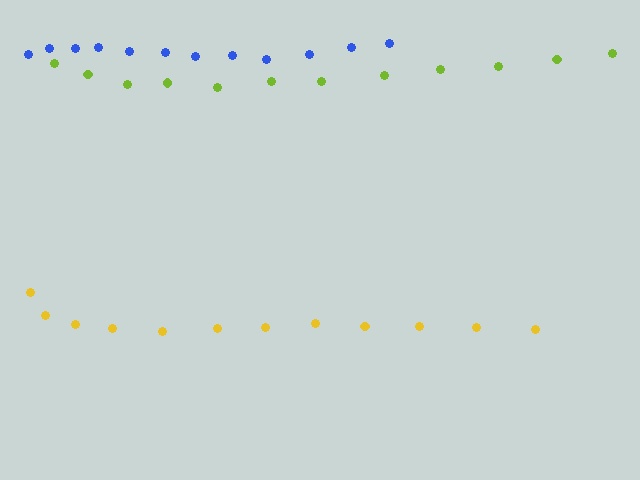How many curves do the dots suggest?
There are 3 distinct paths.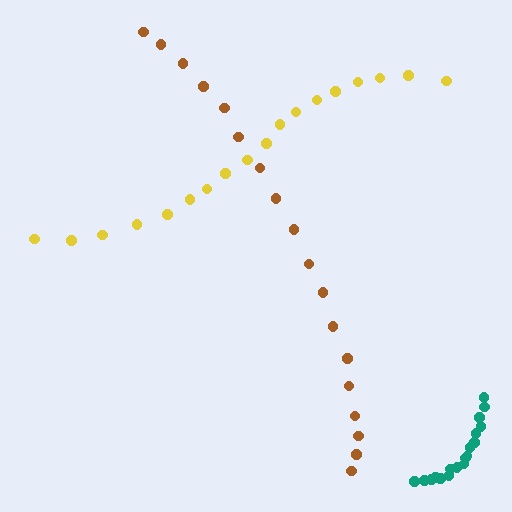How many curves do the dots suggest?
There are 3 distinct paths.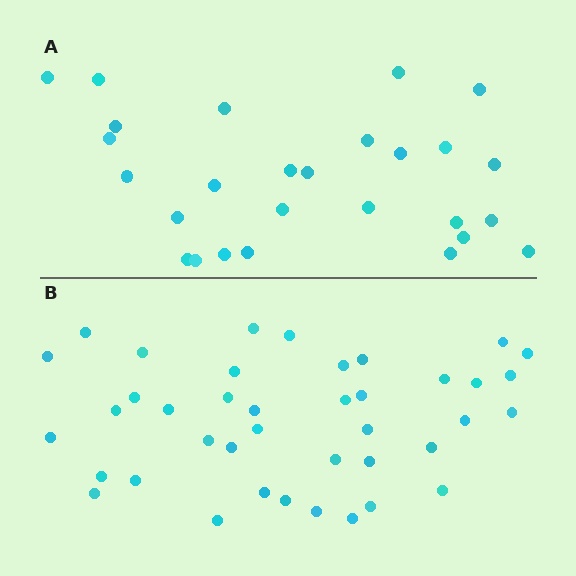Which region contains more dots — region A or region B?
Region B (the bottom region) has more dots.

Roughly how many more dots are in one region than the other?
Region B has approximately 15 more dots than region A.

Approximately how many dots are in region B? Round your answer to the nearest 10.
About 40 dots.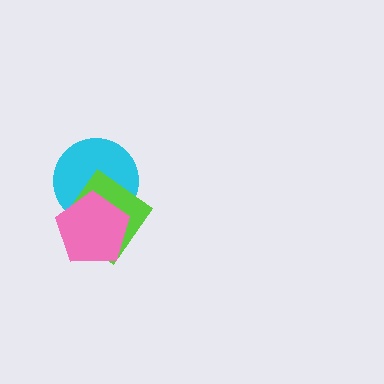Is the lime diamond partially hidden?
Yes, it is partially covered by another shape.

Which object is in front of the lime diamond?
The pink pentagon is in front of the lime diamond.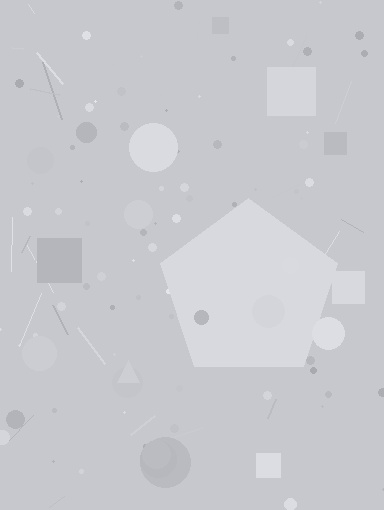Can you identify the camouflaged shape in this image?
The camouflaged shape is a pentagon.